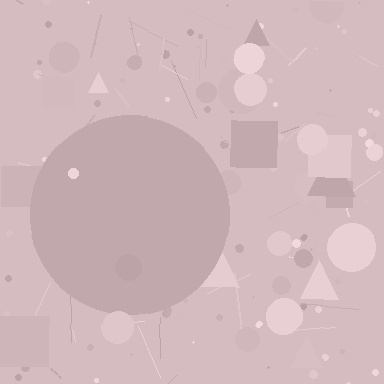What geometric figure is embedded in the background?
A circle is embedded in the background.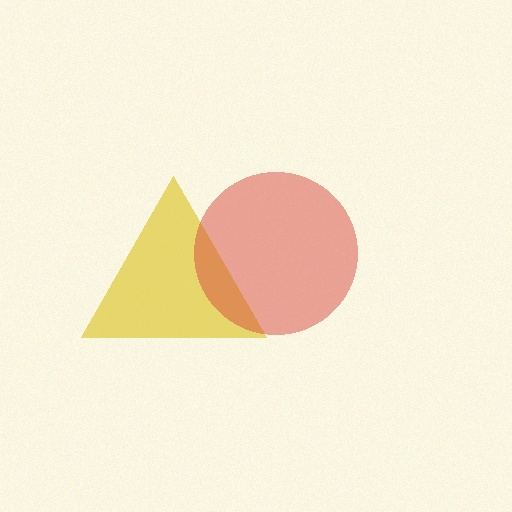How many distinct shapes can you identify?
There are 2 distinct shapes: a yellow triangle, a red circle.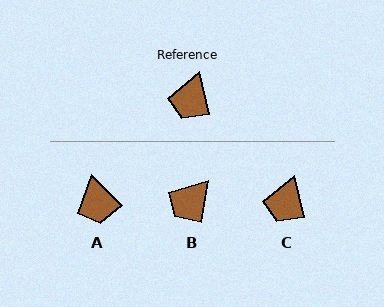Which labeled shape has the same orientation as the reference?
C.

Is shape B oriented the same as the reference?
No, it is off by about 22 degrees.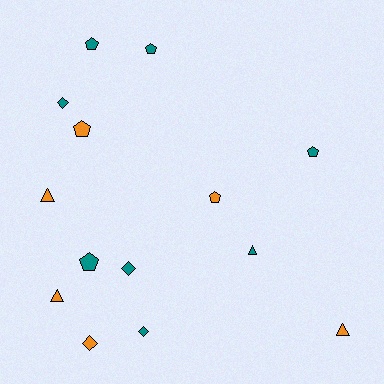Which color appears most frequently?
Teal, with 8 objects.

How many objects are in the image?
There are 14 objects.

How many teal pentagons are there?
There are 4 teal pentagons.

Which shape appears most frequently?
Pentagon, with 6 objects.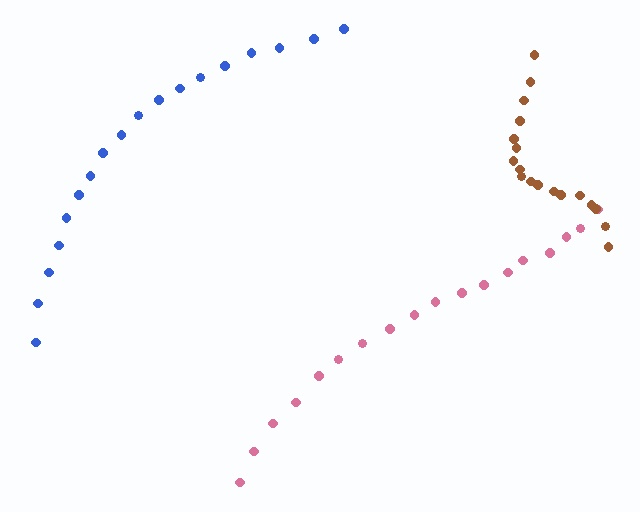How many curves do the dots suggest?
There are 3 distinct paths.